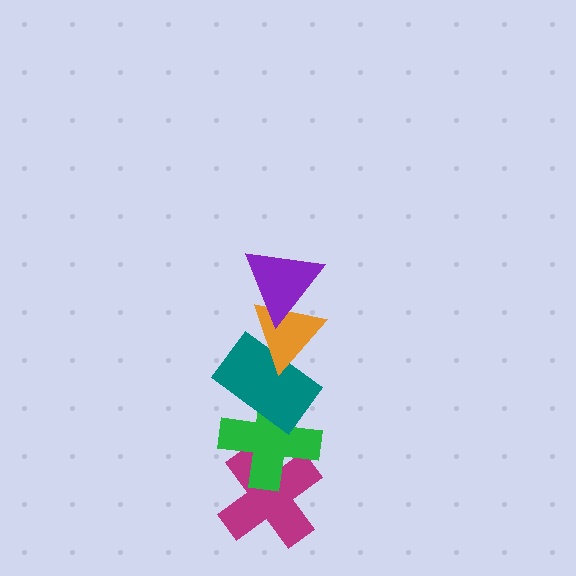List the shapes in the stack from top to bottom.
From top to bottom: the purple triangle, the orange triangle, the teal rectangle, the green cross, the magenta cross.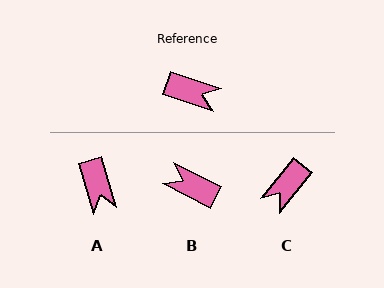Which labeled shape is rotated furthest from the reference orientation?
B, about 171 degrees away.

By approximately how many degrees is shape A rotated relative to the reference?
Approximately 56 degrees clockwise.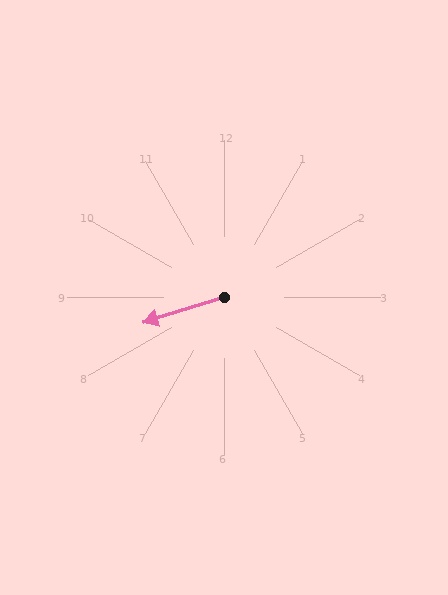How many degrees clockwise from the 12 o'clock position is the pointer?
Approximately 253 degrees.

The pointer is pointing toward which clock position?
Roughly 8 o'clock.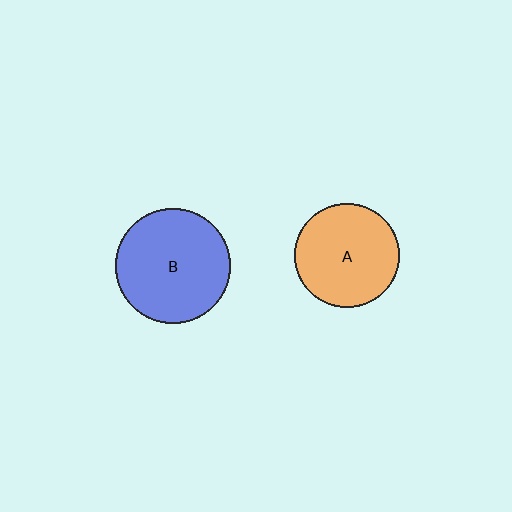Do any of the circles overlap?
No, none of the circles overlap.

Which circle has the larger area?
Circle B (blue).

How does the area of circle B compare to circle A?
Approximately 1.2 times.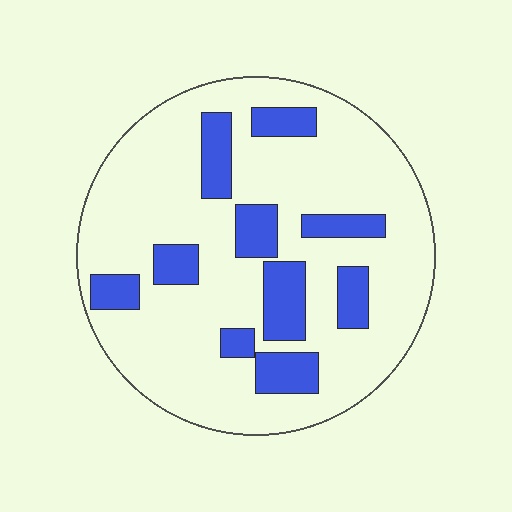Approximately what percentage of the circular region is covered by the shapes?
Approximately 20%.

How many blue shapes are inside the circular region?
10.